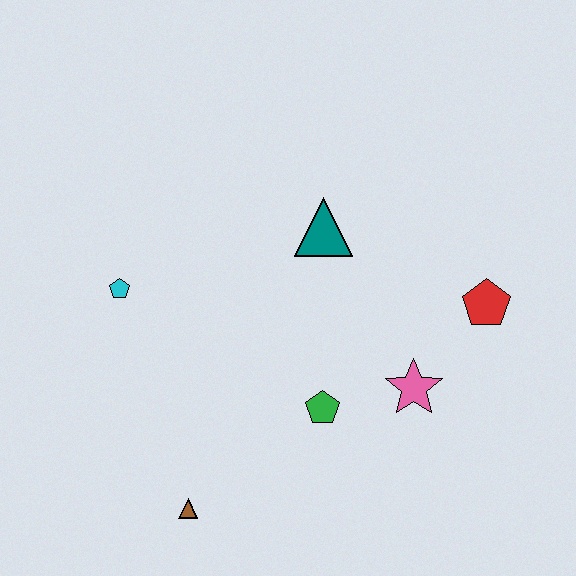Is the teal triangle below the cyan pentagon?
No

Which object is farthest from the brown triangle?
The red pentagon is farthest from the brown triangle.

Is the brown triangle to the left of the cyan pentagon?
No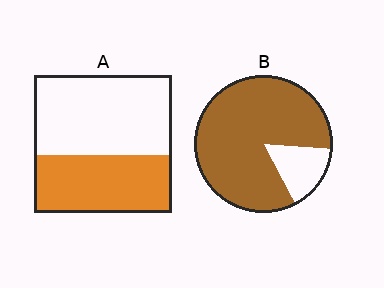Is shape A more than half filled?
No.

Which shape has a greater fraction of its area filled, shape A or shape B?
Shape B.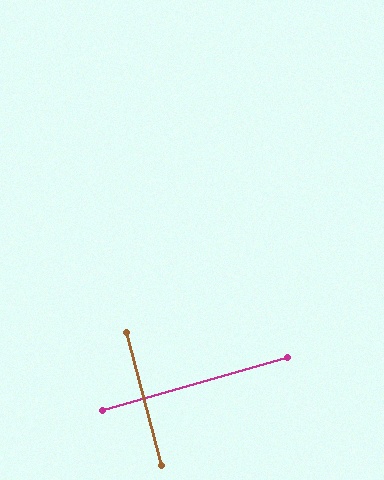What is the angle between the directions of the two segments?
Approximately 89 degrees.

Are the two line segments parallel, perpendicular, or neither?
Perpendicular — they meet at approximately 89°.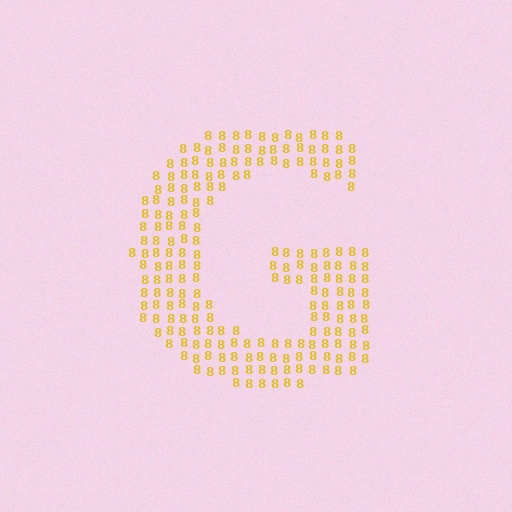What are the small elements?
The small elements are digit 8's.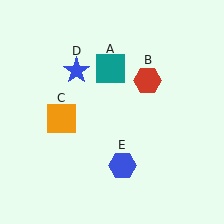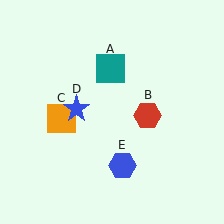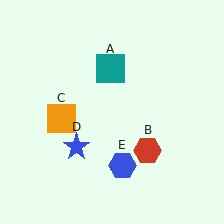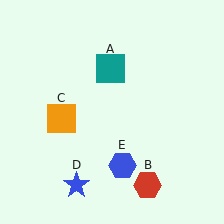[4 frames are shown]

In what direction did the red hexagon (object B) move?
The red hexagon (object B) moved down.